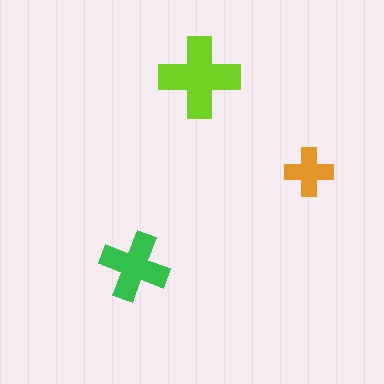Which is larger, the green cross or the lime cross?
The lime one.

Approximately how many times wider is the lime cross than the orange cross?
About 1.5 times wider.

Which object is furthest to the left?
The green cross is leftmost.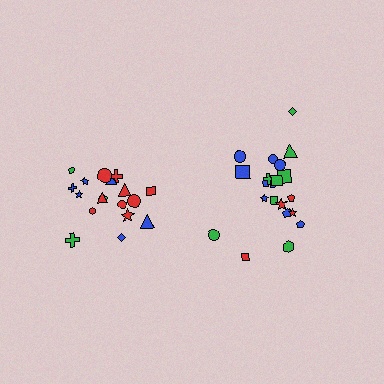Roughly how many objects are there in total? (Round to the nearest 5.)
Roughly 40 objects in total.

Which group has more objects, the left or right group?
The right group.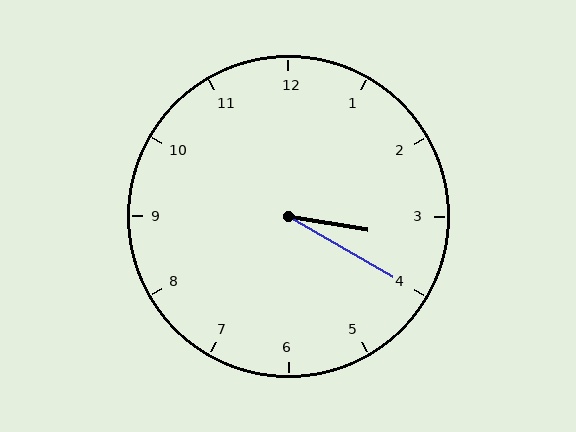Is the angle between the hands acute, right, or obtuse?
It is acute.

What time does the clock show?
3:20.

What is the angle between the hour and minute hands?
Approximately 20 degrees.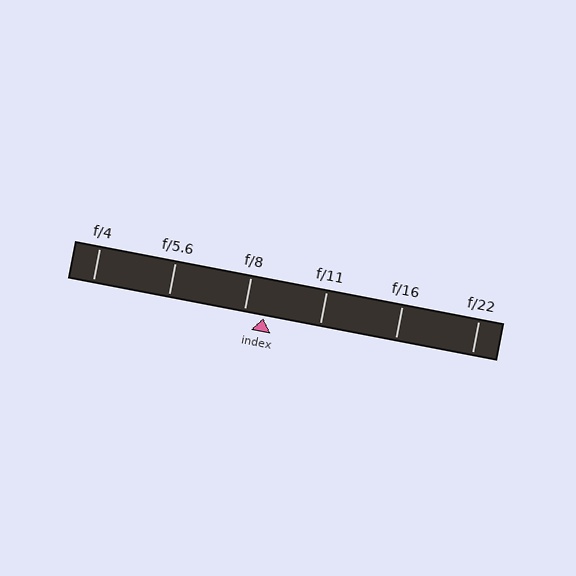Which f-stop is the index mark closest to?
The index mark is closest to f/8.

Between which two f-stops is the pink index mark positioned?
The index mark is between f/8 and f/11.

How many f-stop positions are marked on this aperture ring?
There are 6 f-stop positions marked.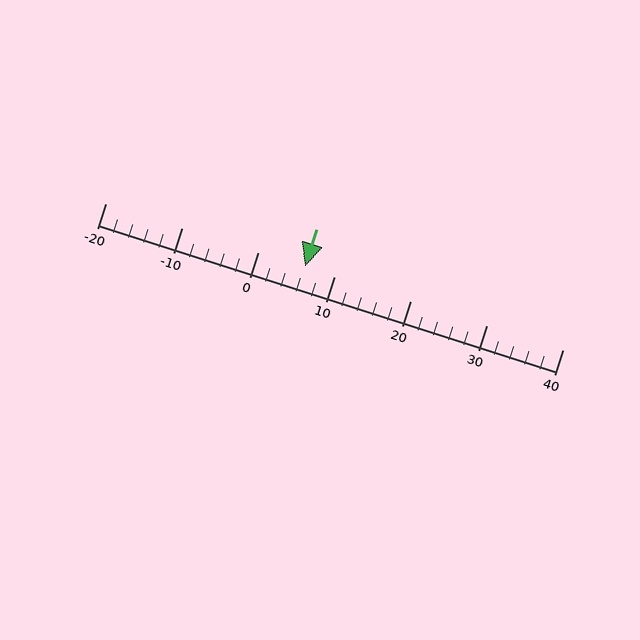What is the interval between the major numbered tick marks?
The major tick marks are spaced 10 units apart.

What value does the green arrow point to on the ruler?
The green arrow points to approximately 6.